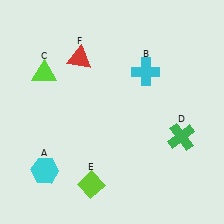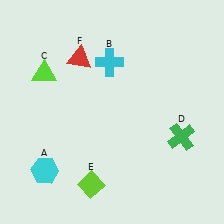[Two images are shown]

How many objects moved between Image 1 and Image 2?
1 object moved between the two images.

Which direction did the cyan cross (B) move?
The cyan cross (B) moved left.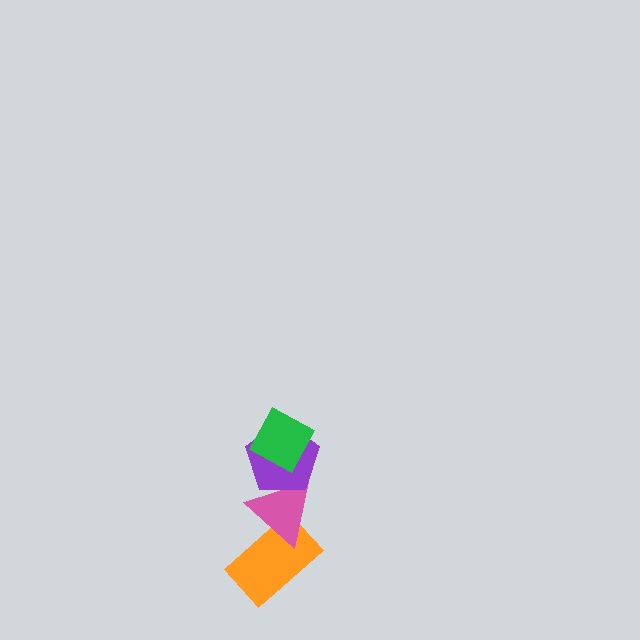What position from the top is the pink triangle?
The pink triangle is 3rd from the top.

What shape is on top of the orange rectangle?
The pink triangle is on top of the orange rectangle.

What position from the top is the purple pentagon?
The purple pentagon is 2nd from the top.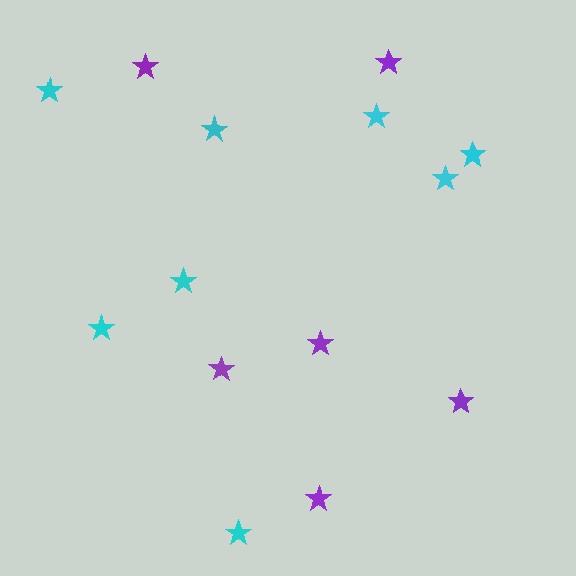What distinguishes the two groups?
There are 2 groups: one group of cyan stars (8) and one group of purple stars (6).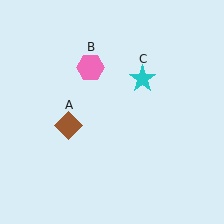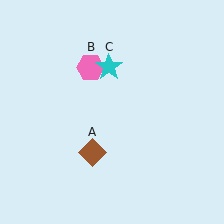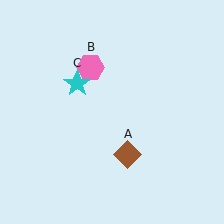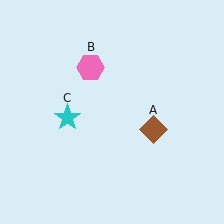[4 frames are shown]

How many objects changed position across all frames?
2 objects changed position: brown diamond (object A), cyan star (object C).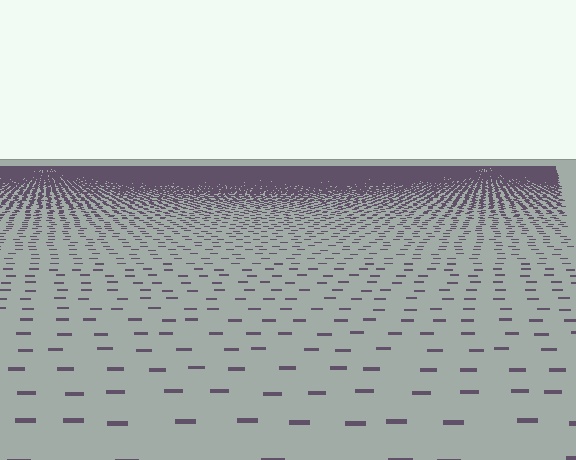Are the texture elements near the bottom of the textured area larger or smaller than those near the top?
Larger. Near the bottom, elements are closer to the viewer and appear at a bigger on-screen size.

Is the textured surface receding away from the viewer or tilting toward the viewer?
The surface is receding away from the viewer. Texture elements get smaller and denser toward the top.